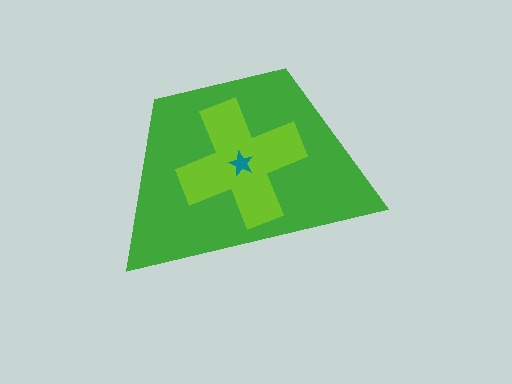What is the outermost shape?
The green trapezoid.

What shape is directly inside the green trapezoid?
The lime cross.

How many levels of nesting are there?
3.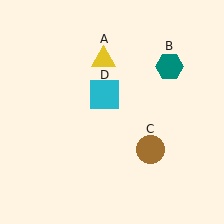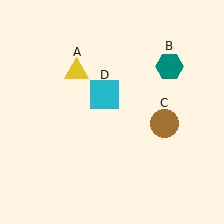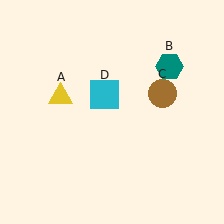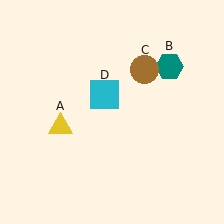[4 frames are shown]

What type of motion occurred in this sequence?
The yellow triangle (object A), brown circle (object C) rotated counterclockwise around the center of the scene.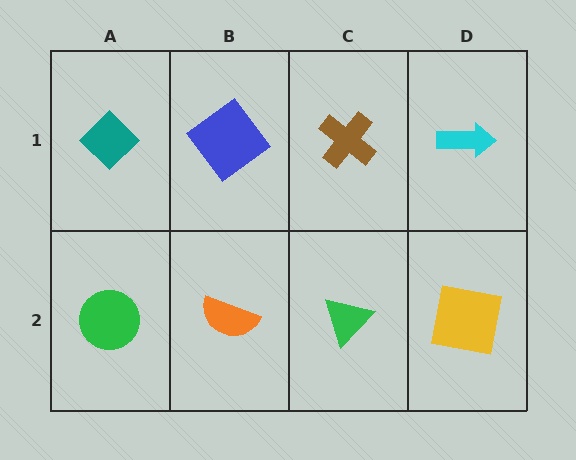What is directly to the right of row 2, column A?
An orange semicircle.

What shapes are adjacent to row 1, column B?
An orange semicircle (row 2, column B), a teal diamond (row 1, column A), a brown cross (row 1, column C).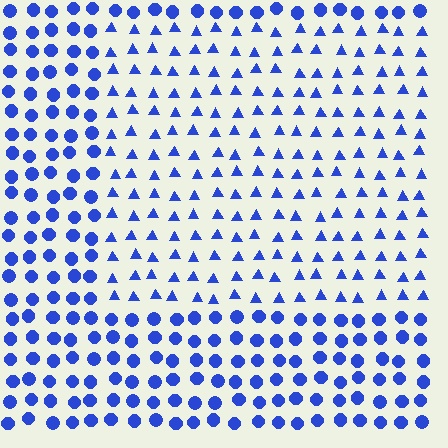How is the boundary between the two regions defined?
The boundary is defined by a change in element shape: triangles inside vs. circles outside. All elements share the same color and spacing.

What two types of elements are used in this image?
The image uses triangles inside the rectangle region and circles outside it.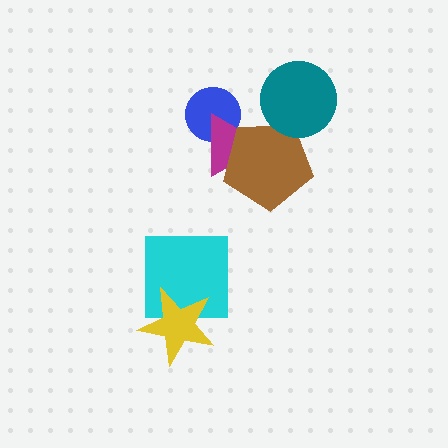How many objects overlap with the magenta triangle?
2 objects overlap with the magenta triangle.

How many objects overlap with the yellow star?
1 object overlaps with the yellow star.